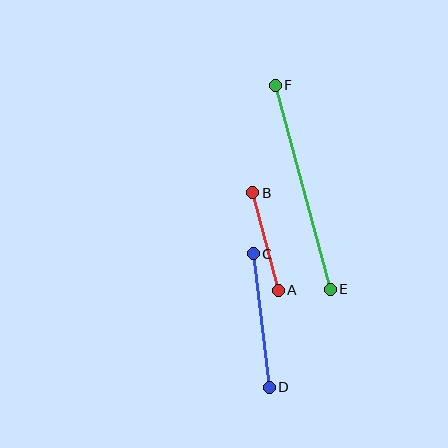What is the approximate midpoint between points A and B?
The midpoint is at approximately (265, 242) pixels.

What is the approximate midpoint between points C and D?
The midpoint is at approximately (261, 321) pixels.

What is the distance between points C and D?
The distance is approximately 134 pixels.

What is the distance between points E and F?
The distance is approximately 211 pixels.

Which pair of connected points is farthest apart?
Points E and F are farthest apart.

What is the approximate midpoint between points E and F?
The midpoint is at approximately (303, 187) pixels.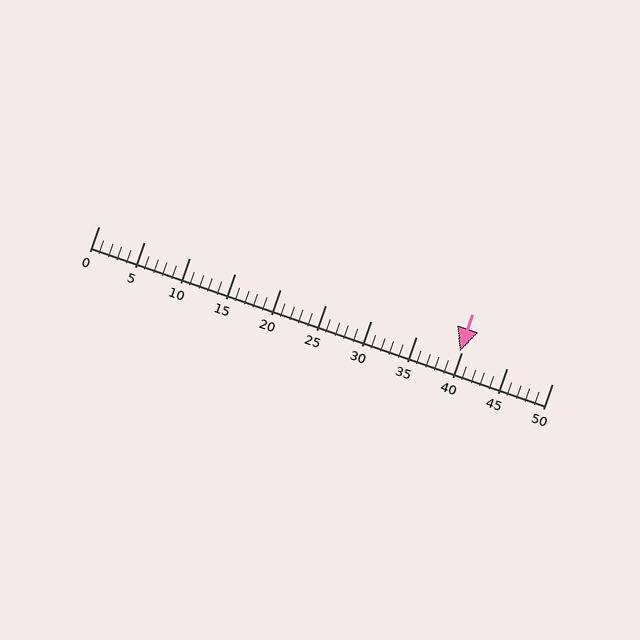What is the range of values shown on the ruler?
The ruler shows values from 0 to 50.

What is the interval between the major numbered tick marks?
The major tick marks are spaced 5 units apart.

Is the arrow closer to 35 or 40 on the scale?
The arrow is closer to 40.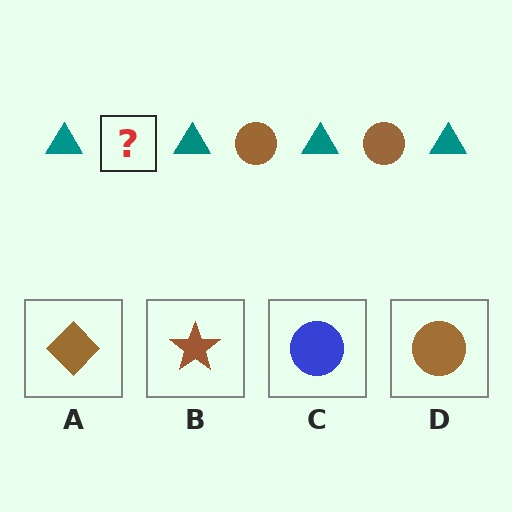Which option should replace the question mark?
Option D.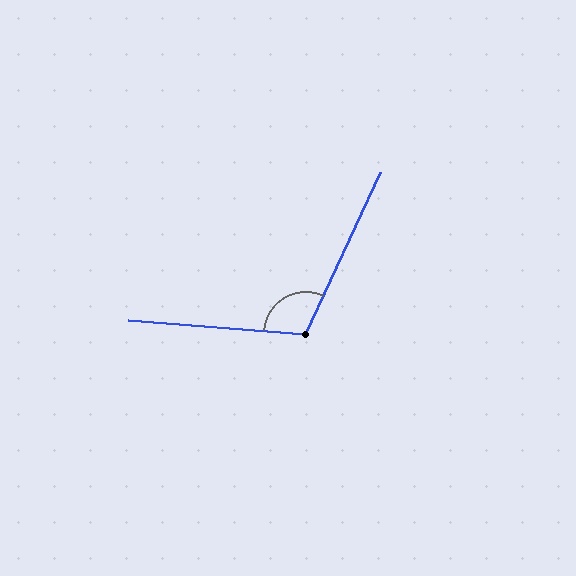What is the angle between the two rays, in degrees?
Approximately 110 degrees.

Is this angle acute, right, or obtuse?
It is obtuse.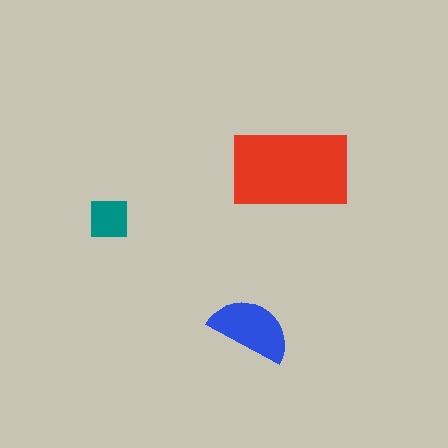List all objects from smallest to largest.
The teal square, the blue semicircle, the red rectangle.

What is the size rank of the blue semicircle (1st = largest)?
2nd.